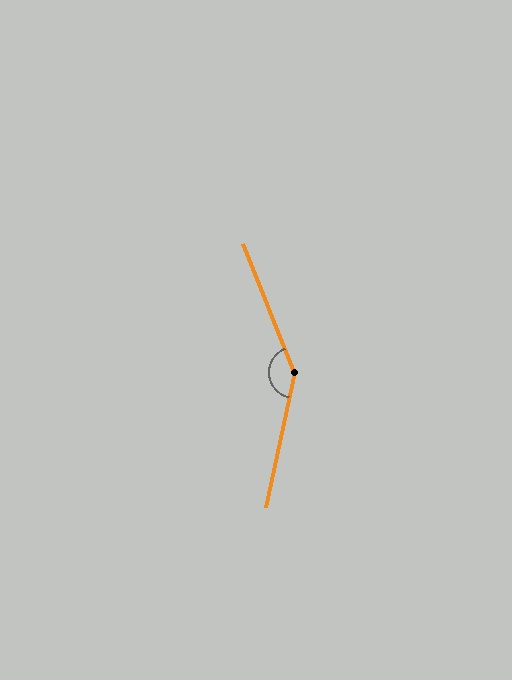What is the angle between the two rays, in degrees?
Approximately 146 degrees.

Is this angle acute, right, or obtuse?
It is obtuse.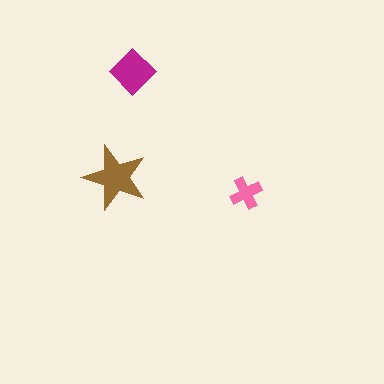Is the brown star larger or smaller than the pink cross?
Larger.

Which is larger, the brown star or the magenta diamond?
The brown star.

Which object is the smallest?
The pink cross.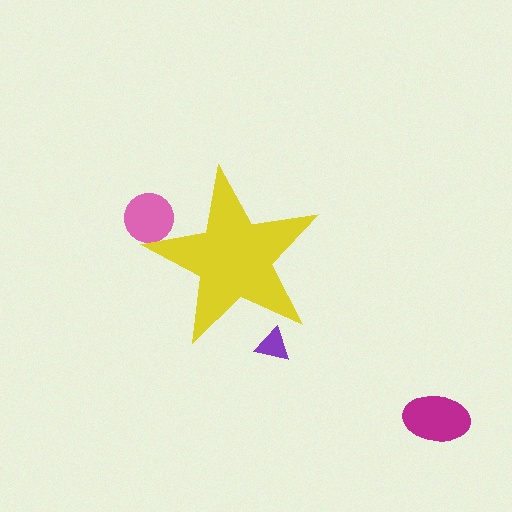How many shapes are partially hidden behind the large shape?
2 shapes are partially hidden.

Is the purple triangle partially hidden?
Yes, the purple triangle is partially hidden behind the yellow star.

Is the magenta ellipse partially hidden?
No, the magenta ellipse is fully visible.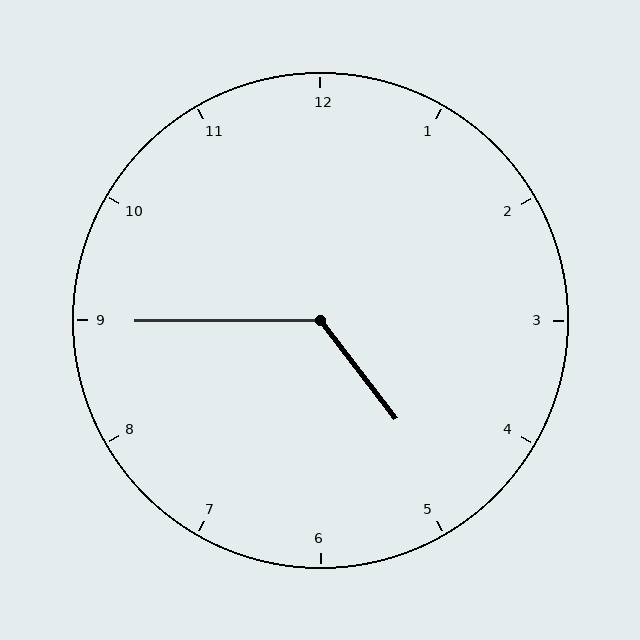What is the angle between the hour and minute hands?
Approximately 128 degrees.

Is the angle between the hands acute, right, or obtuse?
It is obtuse.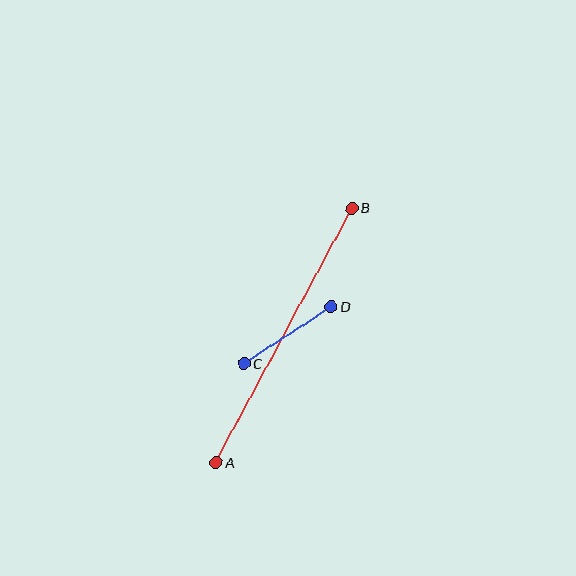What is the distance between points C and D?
The distance is approximately 104 pixels.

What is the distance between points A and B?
The distance is approximately 288 pixels.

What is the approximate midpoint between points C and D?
The midpoint is at approximately (288, 335) pixels.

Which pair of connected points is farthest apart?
Points A and B are farthest apart.